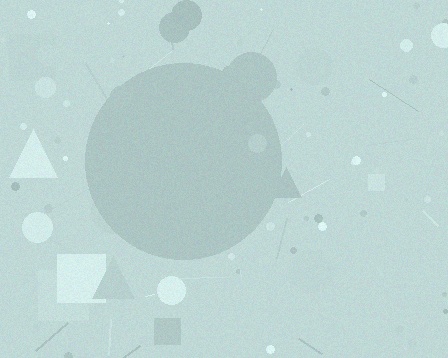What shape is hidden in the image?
A circle is hidden in the image.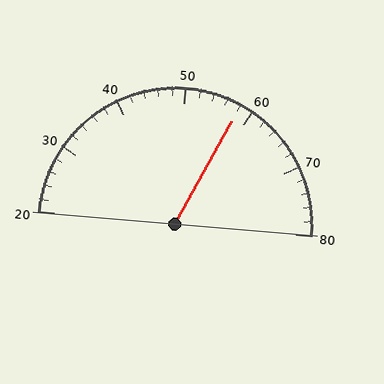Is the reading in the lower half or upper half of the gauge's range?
The reading is in the upper half of the range (20 to 80).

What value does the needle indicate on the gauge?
The needle indicates approximately 58.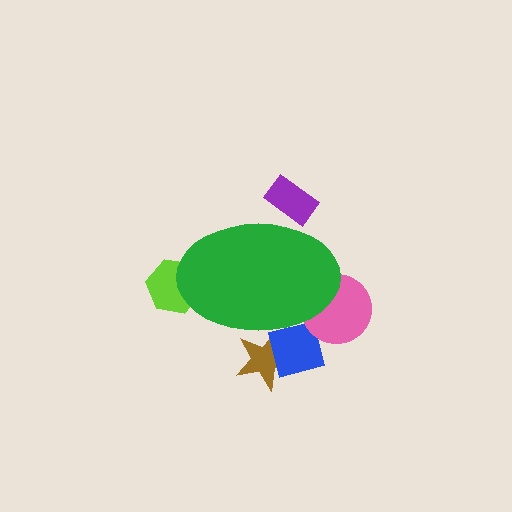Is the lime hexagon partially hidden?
Yes, the lime hexagon is partially hidden behind the green ellipse.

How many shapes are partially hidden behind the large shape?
5 shapes are partially hidden.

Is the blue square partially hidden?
Yes, the blue square is partially hidden behind the green ellipse.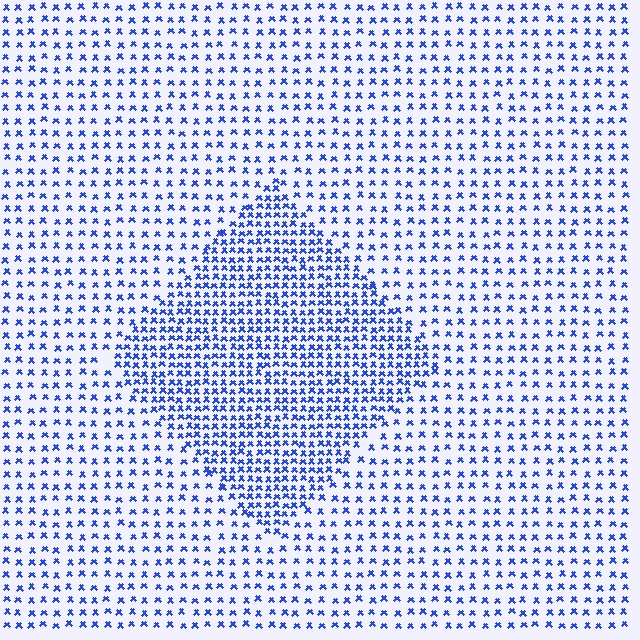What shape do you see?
I see a diamond.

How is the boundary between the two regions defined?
The boundary is defined by a change in element density (approximately 2.1x ratio). All elements are the same color, size, and shape.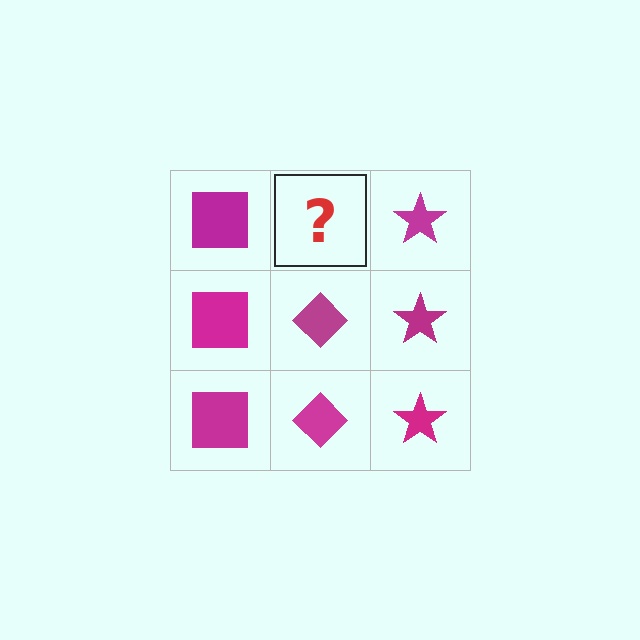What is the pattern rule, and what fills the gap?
The rule is that each column has a consistent shape. The gap should be filled with a magenta diamond.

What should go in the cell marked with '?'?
The missing cell should contain a magenta diamond.